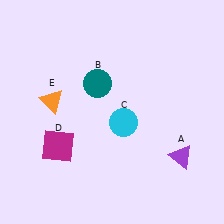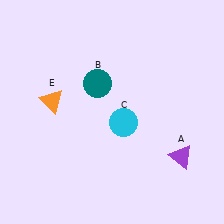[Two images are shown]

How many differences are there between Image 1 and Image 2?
There is 1 difference between the two images.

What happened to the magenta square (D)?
The magenta square (D) was removed in Image 2. It was in the bottom-left area of Image 1.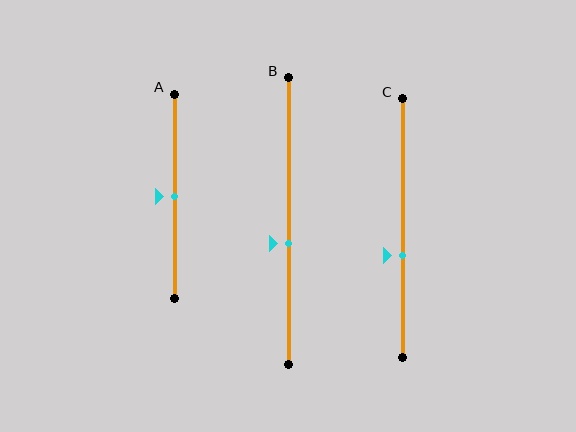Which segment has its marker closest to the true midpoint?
Segment A has its marker closest to the true midpoint.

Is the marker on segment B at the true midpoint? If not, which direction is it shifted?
No, the marker on segment B is shifted downward by about 8% of the segment length.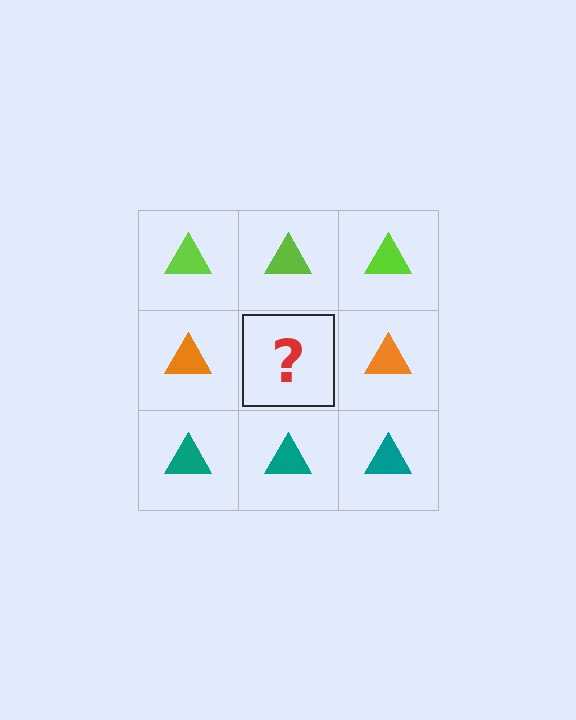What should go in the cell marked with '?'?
The missing cell should contain an orange triangle.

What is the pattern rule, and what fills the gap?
The rule is that each row has a consistent color. The gap should be filled with an orange triangle.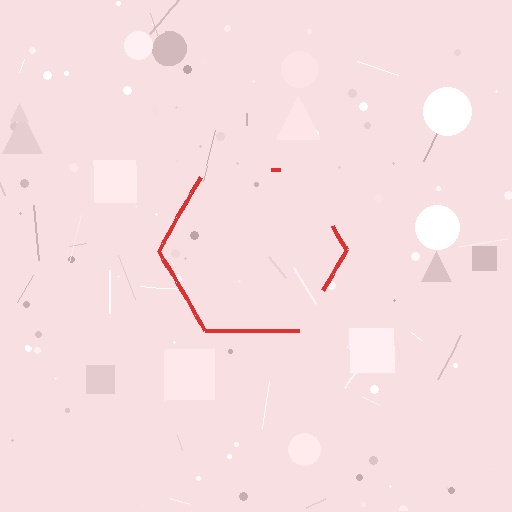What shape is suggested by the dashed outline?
The dashed outline suggests a hexagon.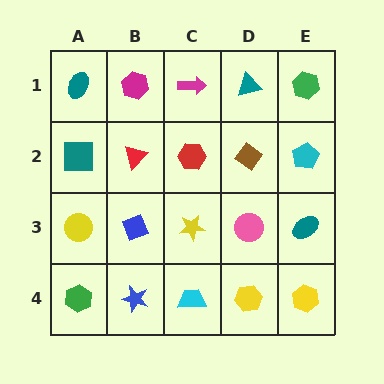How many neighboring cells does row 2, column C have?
4.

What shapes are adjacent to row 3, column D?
A brown diamond (row 2, column D), a yellow hexagon (row 4, column D), a yellow star (row 3, column C), a teal ellipse (row 3, column E).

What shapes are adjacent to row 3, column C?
A red hexagon (row 2, column C), a cyan trapezoid (row 4, column C), a blue diamond (row 3, column B), a pink circle (row 3, column D).